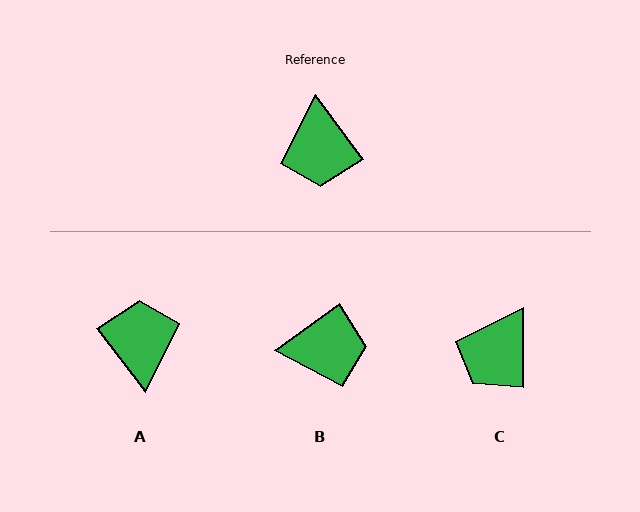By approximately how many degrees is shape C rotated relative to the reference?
Approximately 37 degrees clockwise.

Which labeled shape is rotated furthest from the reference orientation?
A, about 180 degrees away.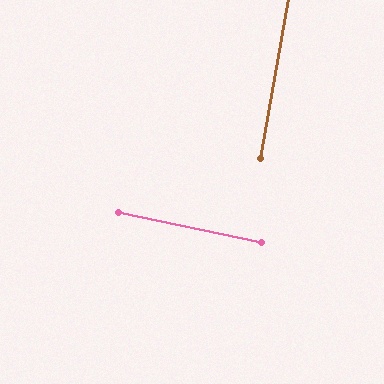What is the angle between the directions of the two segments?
Approximately 88 degrees.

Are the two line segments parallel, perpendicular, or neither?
Perpendicular — they meet at approximately 88°.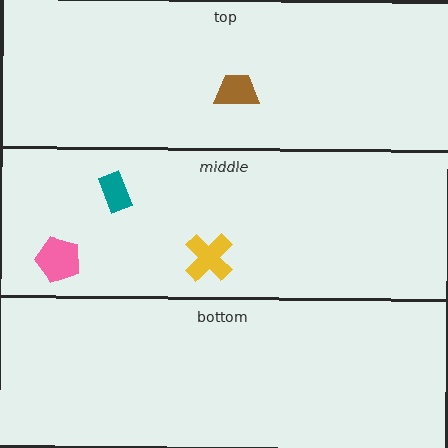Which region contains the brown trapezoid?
The top region.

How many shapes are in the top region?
1.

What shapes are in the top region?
The brown trapezoid.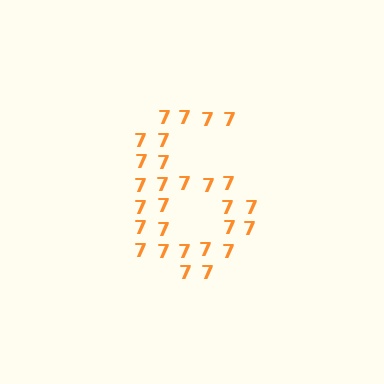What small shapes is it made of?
It is made of small digit 7's.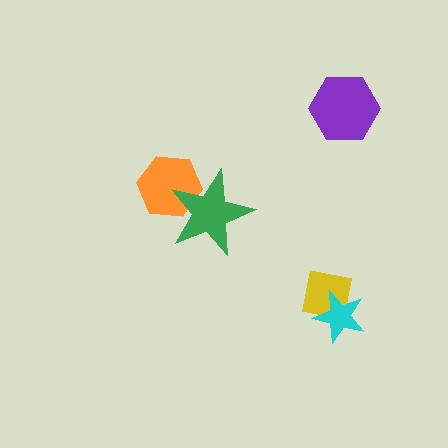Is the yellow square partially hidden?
Yes, it is partially covered by another shape.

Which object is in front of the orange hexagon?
The green star is in front of the orange hexagon.